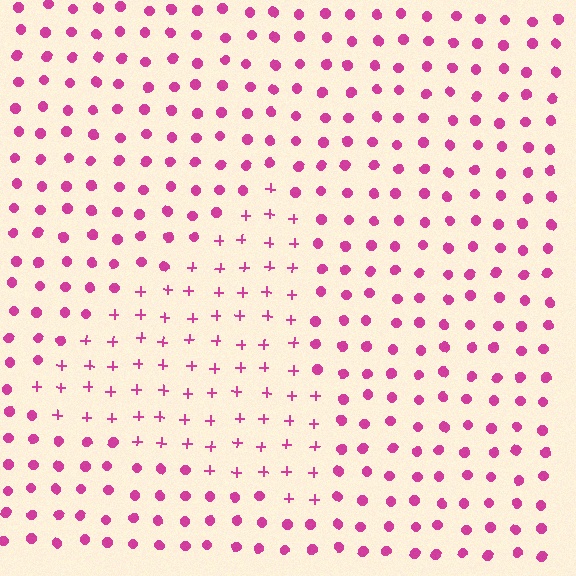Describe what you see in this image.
The image is filled with small magenta elements arranged in a uniform grid. A triangle-shaped region contains plus signs, while the surrounding area contains circles. The boundary is defined purely by the change in element shape.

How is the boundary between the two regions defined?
The boundary is defined by a change in element shape: plus signs inside vs. circles outside. All elements share the same color and spacing.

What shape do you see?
I see a triangle.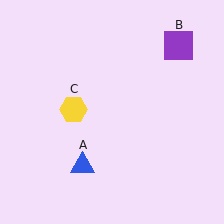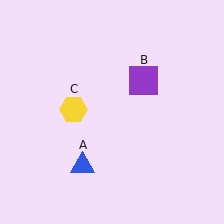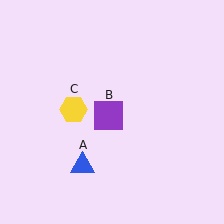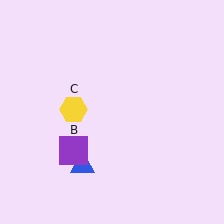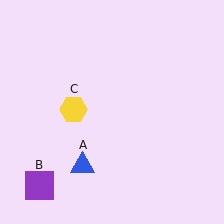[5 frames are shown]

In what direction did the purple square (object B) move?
The purple square (object B) moved down and to the left.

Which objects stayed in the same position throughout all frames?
Blue triangle (object A) and yellow hexagon (object C) remained stationary.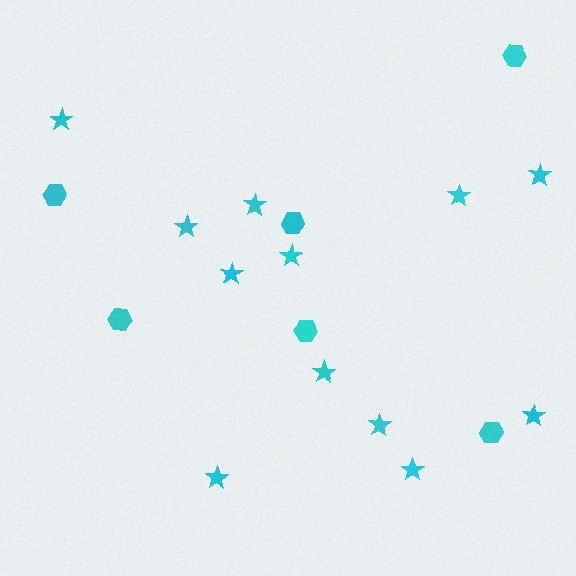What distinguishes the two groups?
There are 2 groups: one group of hexagons (6) and one group of stars (12).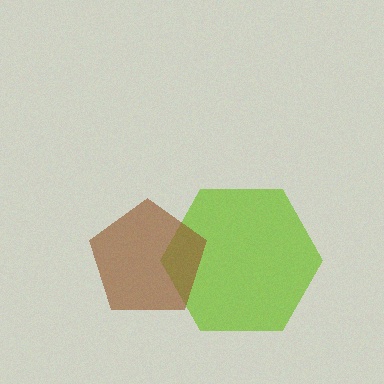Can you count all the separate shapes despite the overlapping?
Yes, there are 2 separate shapes.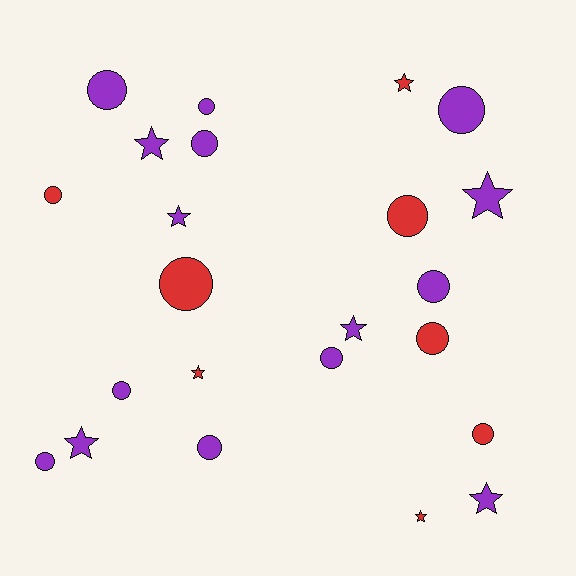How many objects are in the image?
There are 23 objects.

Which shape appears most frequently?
Circle, with 14 objects.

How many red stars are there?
There are 3 red stars.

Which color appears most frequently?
Purple, with 15 objects.